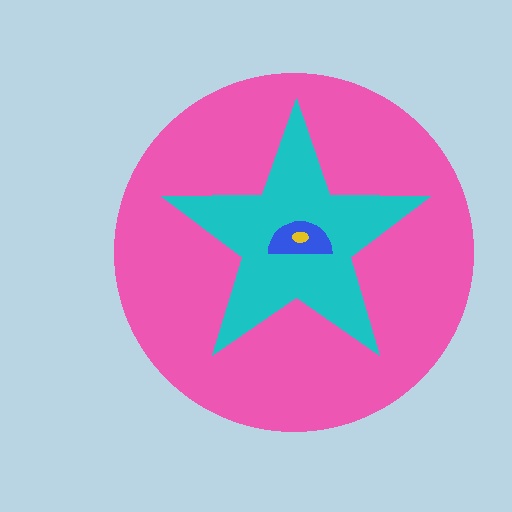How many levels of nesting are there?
4.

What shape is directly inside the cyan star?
The blue semicircle.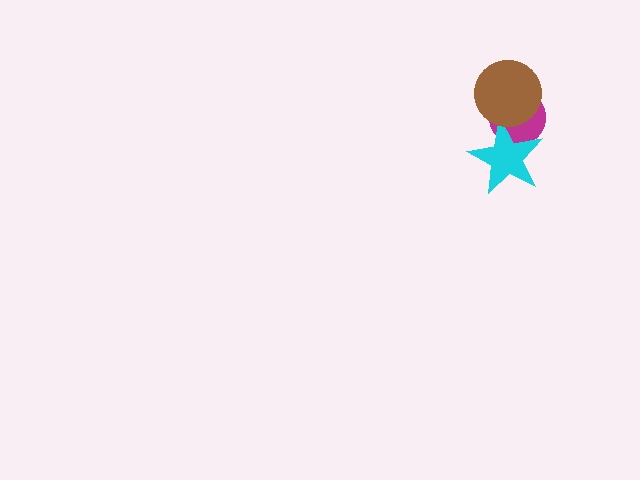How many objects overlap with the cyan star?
2 objects overlap with the cyan star.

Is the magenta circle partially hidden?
Yes, it is partially covered by another shape.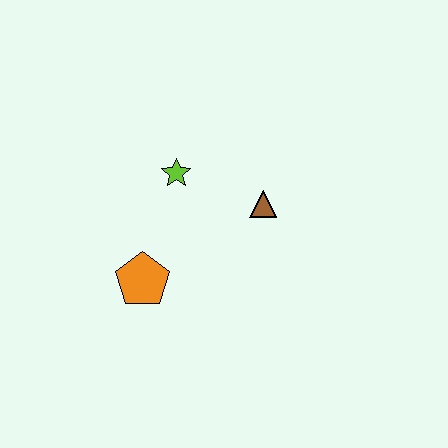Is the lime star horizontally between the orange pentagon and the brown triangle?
Yes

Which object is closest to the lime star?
The brown triangle is closest to the lime star.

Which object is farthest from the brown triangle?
The orange pentagon is farthest from the brown triangle.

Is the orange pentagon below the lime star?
Yes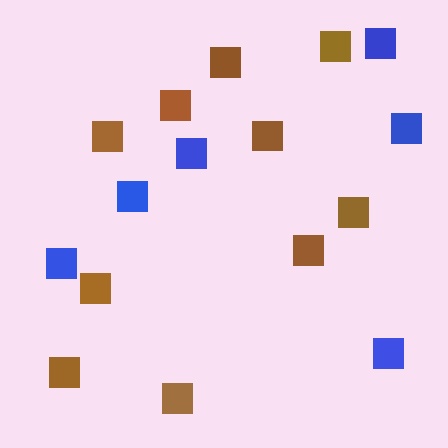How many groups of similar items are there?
There are 2 groups: one group of blue squares (6) and one group of brown squares (10).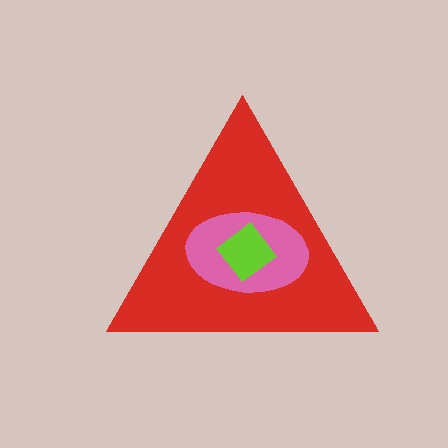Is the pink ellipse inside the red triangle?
Yes.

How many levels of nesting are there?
3.